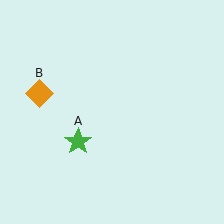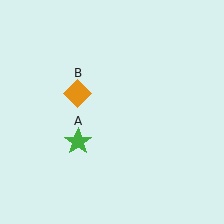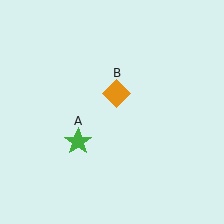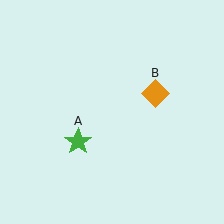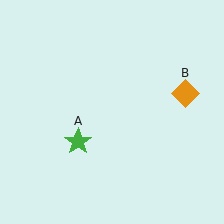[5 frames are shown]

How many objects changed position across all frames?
1 object changed position: orange diamond (object B).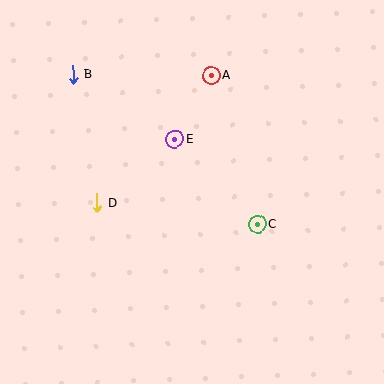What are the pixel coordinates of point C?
Point C is at (257, 225).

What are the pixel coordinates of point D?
Point D is at (97, 203).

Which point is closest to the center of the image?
Point E at (175, 139) is closest to the center.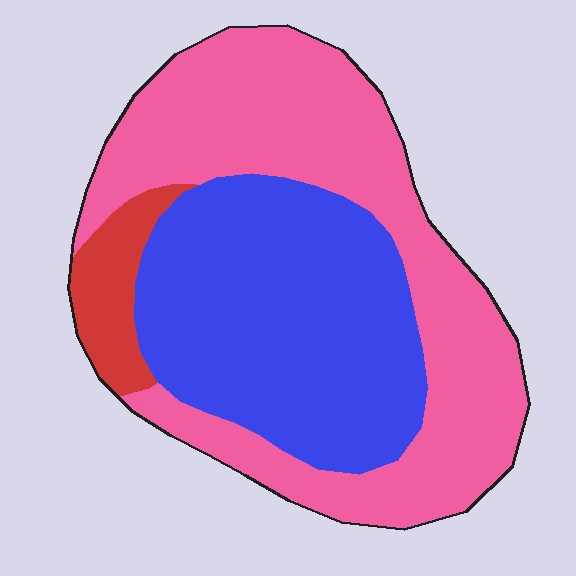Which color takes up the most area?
Pink, at roughly 50%.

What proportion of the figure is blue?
Blue takes up about two fifths (2/5) of the figure.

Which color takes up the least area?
Red, at roughly 10%.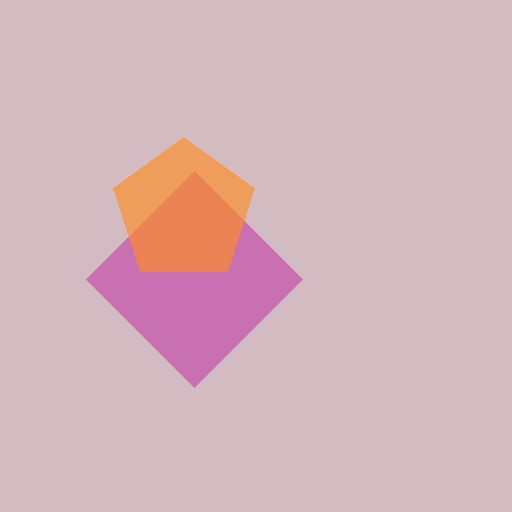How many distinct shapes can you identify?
There are 2 distinct shapes: a magenta diamond, an orange pentagon.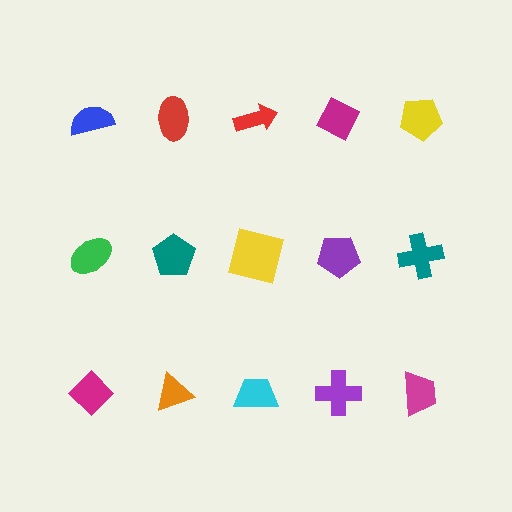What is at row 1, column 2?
A red ellipse.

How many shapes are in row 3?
5 shapes.